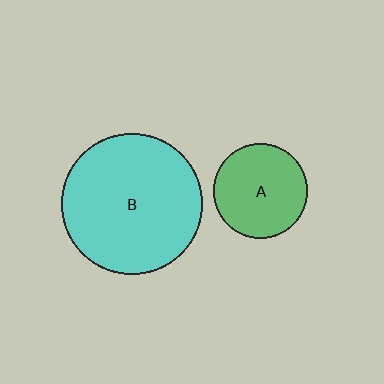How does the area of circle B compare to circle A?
Approximately 2.2 times.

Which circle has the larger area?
Circle B (cyan).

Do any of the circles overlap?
No, none of the circles overlap.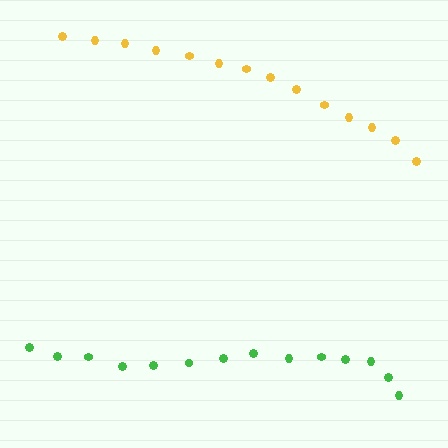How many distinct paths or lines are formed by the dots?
There are 2 distinct paths.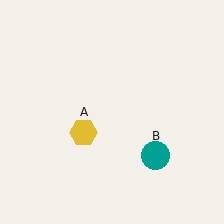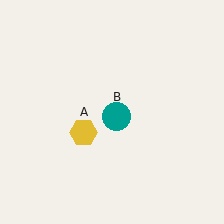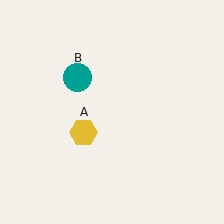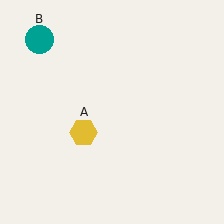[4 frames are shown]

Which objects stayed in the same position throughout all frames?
Yellow hexagon (object A) remained stationary.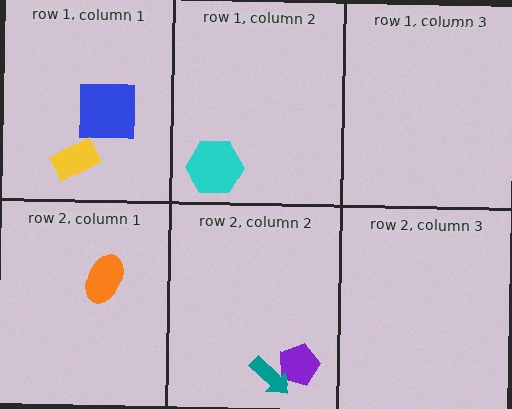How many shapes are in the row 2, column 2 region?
2.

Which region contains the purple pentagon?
The row 2, column 2 region.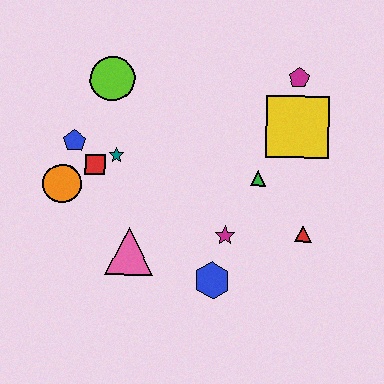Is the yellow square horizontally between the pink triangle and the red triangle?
Yes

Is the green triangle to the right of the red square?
Yes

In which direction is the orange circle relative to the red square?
The orange circle is to the left of the red square.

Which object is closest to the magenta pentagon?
The yellow square is closest to the magenta pentagon.